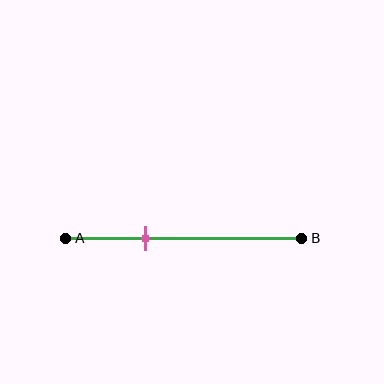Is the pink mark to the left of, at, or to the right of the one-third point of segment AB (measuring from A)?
The pink mark is approximately at the one-third point of segment AB.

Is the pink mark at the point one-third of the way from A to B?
Yes, the mark is approximately at the one-third point.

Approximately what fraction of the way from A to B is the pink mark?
The pink mark is approximately 35% of the way from A to B.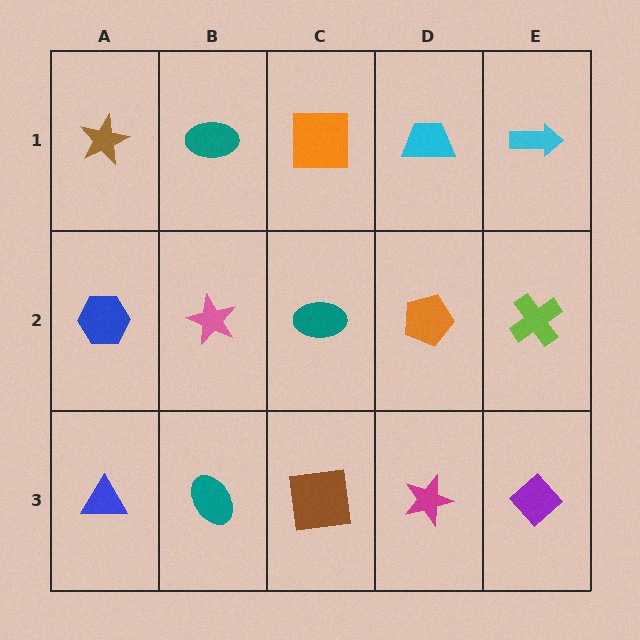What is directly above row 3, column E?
A lime cross.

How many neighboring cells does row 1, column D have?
3.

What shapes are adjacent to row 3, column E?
A lime cross (row 2, column E), a magenta star (row 3, column D).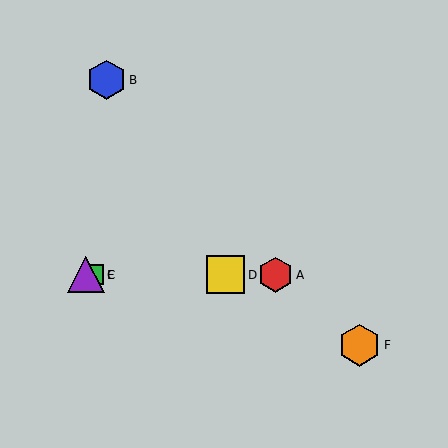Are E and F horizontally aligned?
No, E is at y≈275 and F is at y≈345.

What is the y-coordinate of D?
Object D is at y≈275.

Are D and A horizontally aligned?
Yes, both are at y≈275.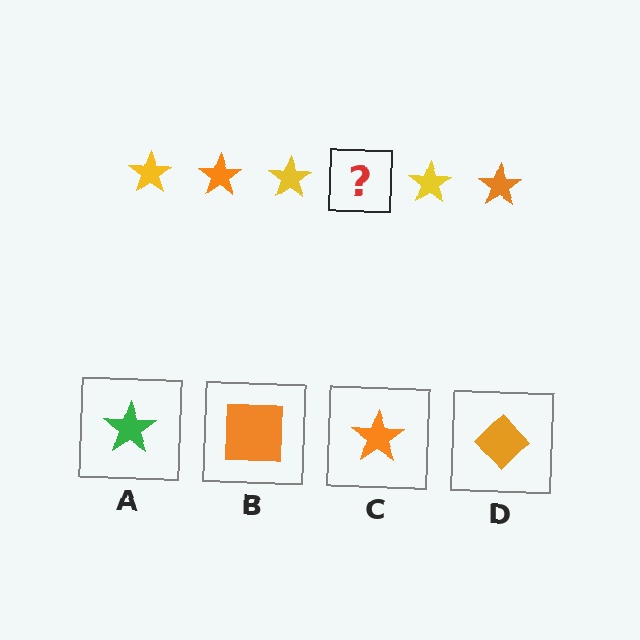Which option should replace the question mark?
Option C.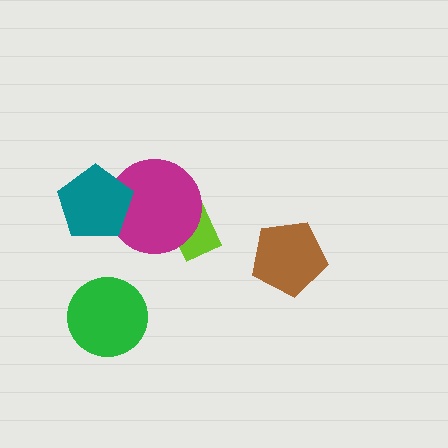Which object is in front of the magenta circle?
The teal pentagon is in front of the magenta circle.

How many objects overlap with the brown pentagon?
0 objects overlap with the brown pentagon.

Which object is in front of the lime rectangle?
The magenta circle is in front of the lime rectangle.